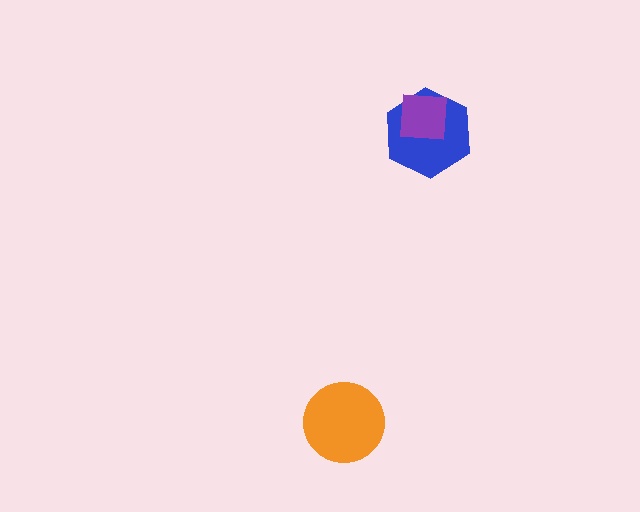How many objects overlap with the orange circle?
0 objects overlap with the orange circle.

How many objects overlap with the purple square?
1 object overlaps with the purple square.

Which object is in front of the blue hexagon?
The purple square is in front of the blue hexagon.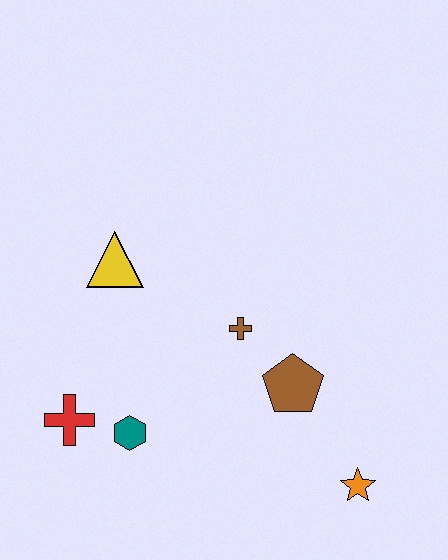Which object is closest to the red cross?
The teal hexagon is closest to the red cross.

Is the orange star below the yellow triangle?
Yes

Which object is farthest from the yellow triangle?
The orange star is farthest from the yellow triangle.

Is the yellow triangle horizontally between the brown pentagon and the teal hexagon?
No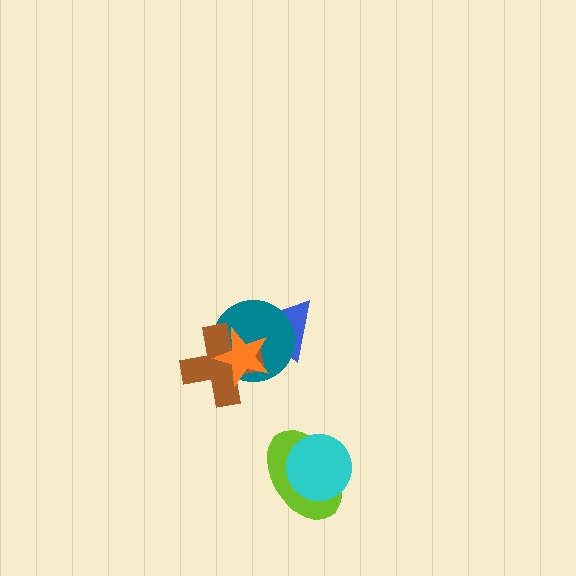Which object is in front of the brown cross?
The orange star is in front of the brown cross.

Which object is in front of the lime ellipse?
The cyan circle is in front of the lime ellipse.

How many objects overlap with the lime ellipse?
1 object overlaps with the lime ellipse.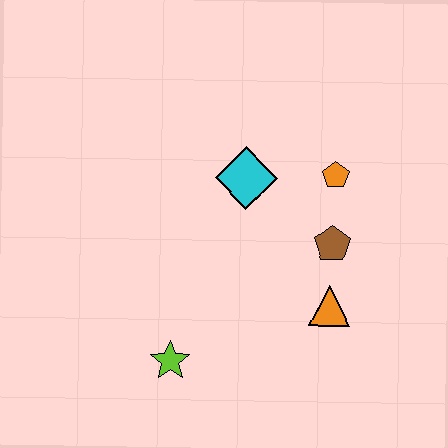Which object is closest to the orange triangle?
The brown pentagon is closest to the orange triangle.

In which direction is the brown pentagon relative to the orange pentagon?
The brown pentagon is below the orange pentagon.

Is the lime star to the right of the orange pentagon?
No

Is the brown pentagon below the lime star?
No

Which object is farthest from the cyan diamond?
The lime star is farthest from the cyan diamond.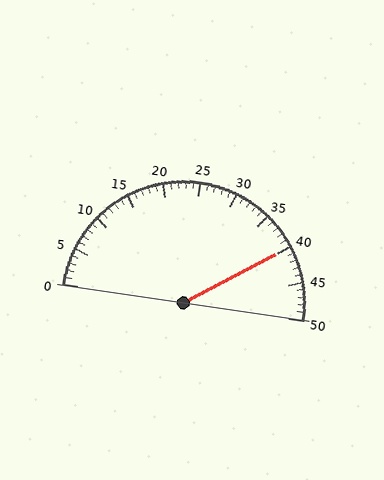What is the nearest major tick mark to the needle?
The nearest major tick mark is 40.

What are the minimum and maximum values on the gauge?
The gauge ranges from 0 to 50.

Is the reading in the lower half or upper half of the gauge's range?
The reading is in the upper half of the range (0 to 50).